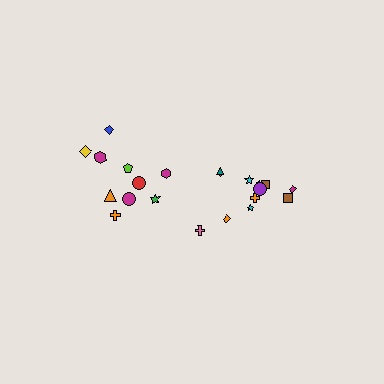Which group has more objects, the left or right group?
The right group.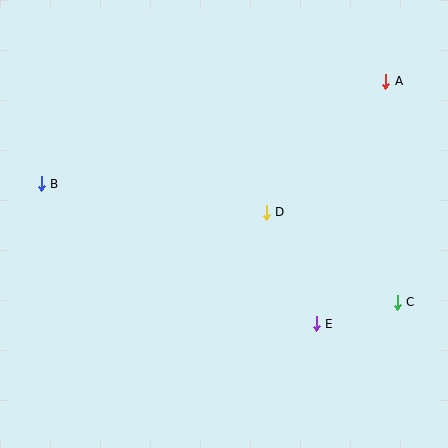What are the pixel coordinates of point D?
Point D is at (266, 212).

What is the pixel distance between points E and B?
The distance between E and B is 309 pixels.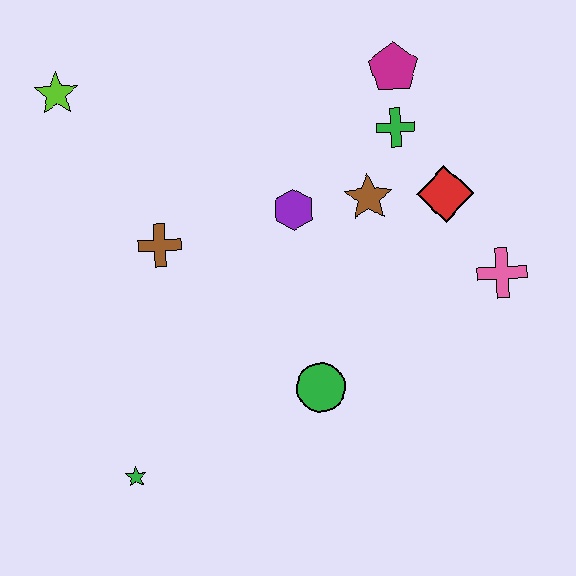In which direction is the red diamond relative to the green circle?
The red diamond is above the green circle.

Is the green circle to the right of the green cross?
No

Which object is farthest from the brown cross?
The pink cross is farthest from the brown cross.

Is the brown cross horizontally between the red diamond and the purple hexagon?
No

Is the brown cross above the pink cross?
Yes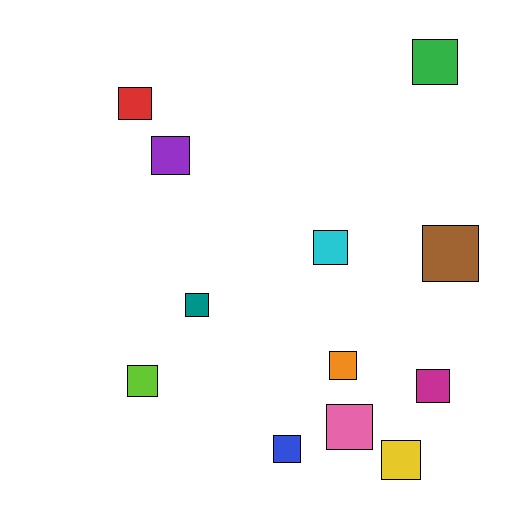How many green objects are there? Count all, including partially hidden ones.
There is 1 green object.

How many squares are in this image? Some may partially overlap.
There are 12 squares.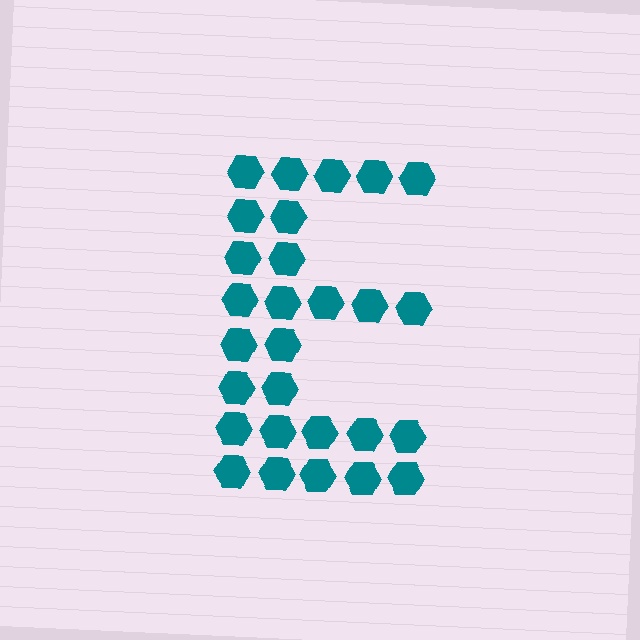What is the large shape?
The large shape is the letter E.